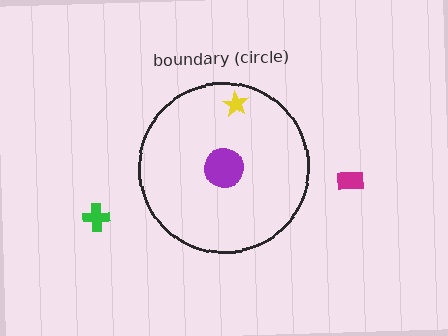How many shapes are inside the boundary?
2 inside, 2 outside.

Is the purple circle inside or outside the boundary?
Inside.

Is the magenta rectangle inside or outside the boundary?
Outside.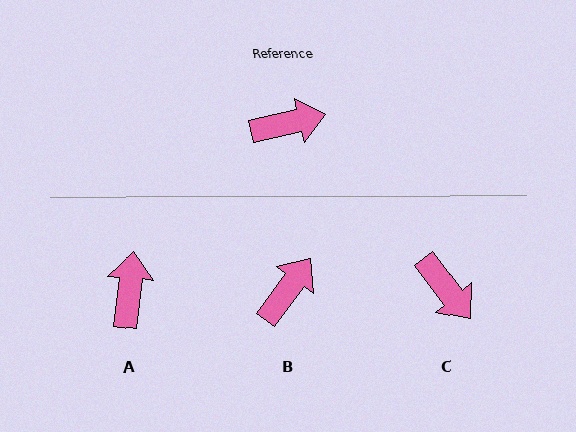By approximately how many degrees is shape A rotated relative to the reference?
Approximately 71 degrees counter-clockwise.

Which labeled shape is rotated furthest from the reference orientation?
A, about 71 degrees away.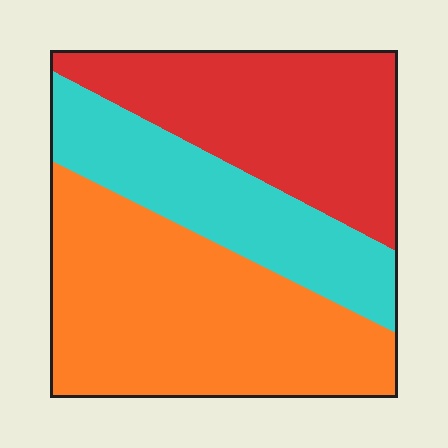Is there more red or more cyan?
Red.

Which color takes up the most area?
Orange, at roughly 45%.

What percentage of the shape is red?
Red takes up between a quarter and a half of the shape.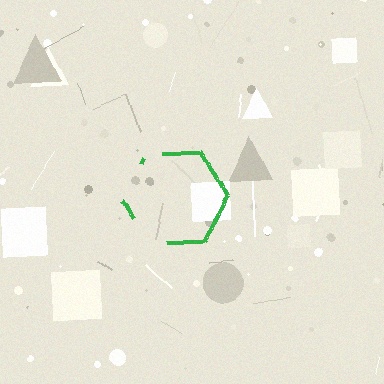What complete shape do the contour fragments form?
The contour fragments form a hexagon.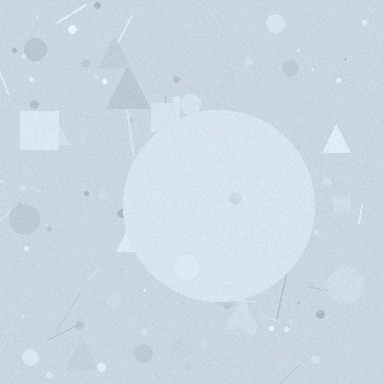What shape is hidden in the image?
A circle is hidden in the image.